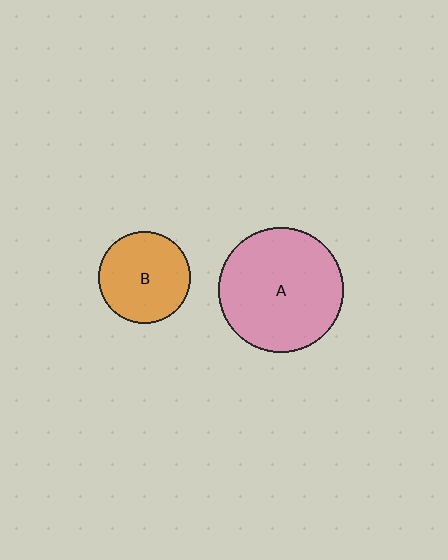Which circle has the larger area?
Circle A (pink).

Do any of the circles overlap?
No, none of the circles overlap.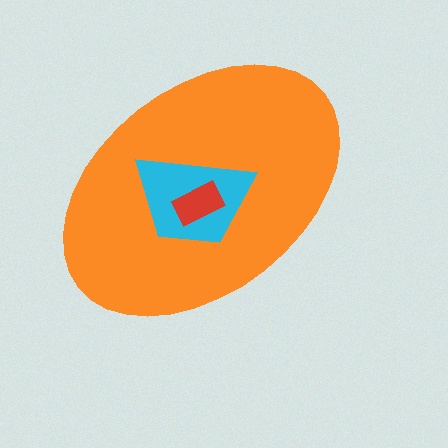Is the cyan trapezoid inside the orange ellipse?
Yes.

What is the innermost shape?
The red rectangle.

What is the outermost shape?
The orange ellipse.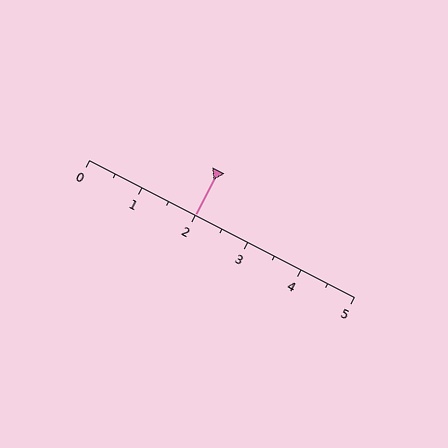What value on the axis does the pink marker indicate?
The marker indicates approximately 2.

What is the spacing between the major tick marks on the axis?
The major ticks are spaced 1 apart.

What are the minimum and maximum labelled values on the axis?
The axis runs from 0 to 5.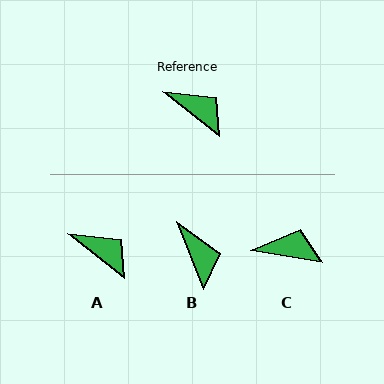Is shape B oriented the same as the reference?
No, it is off by about 30 degrees.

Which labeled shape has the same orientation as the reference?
A.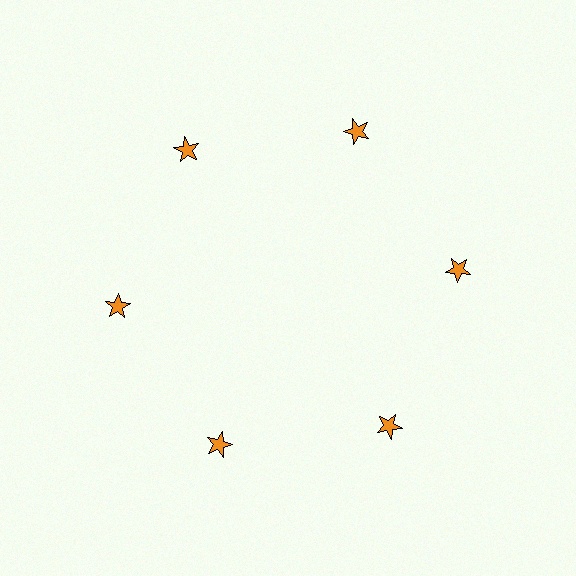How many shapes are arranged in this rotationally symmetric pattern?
There are 6 shapes, arranged in 6 groups of 1.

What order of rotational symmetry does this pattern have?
This pattern has 6-fold rotational symmetry.